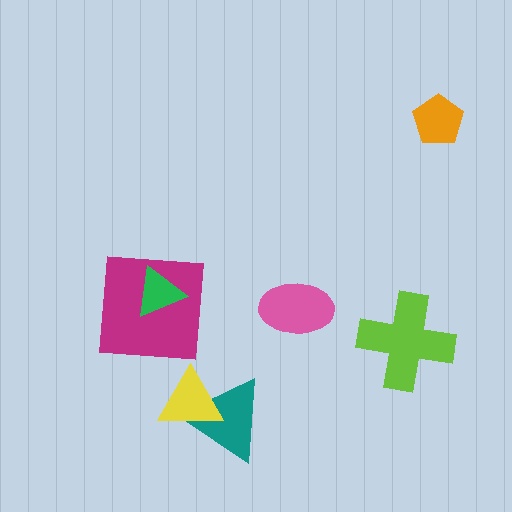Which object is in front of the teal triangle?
The yellow triangle is in front of the teal triangle.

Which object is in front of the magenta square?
The green triangle is in front of the magenta square.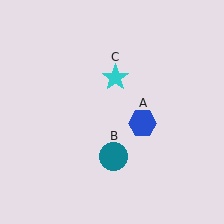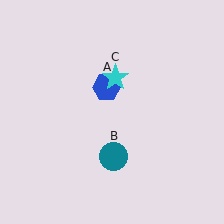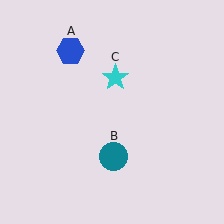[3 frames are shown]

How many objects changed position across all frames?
1 object changed position: blue hexagon (object A).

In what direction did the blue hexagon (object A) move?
The blue hexagon (object A) moved up and to the left.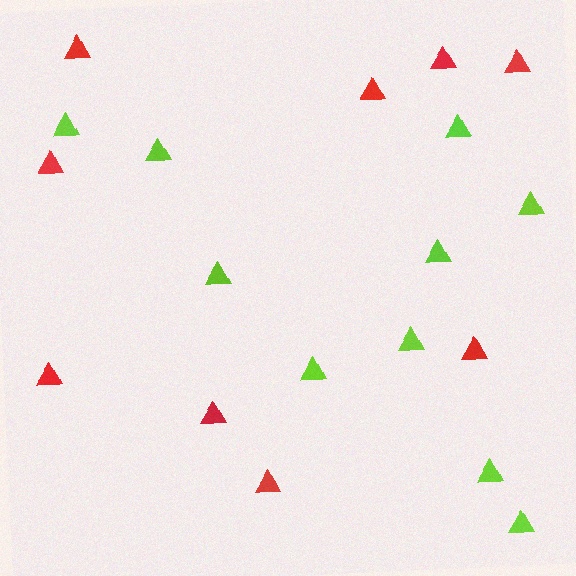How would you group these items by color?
There are 2 groups: one group of lime triangles (10) and one group of red triangles (9).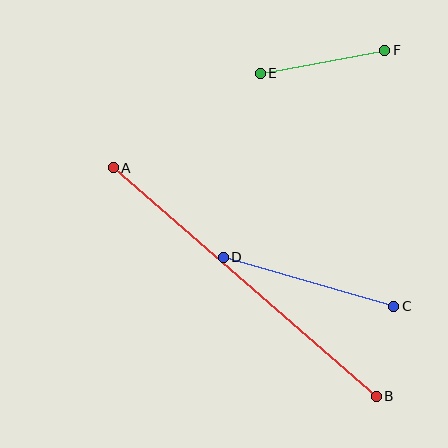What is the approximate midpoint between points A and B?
The midpoint is at approximately (245, 282) pixels.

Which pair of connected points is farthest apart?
Points A and B are farthest apart.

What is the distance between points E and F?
The distance is approximately 127 pixels.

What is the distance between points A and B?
The distance is approximately 349 pixels.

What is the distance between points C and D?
The distance is approximately 177 pixels.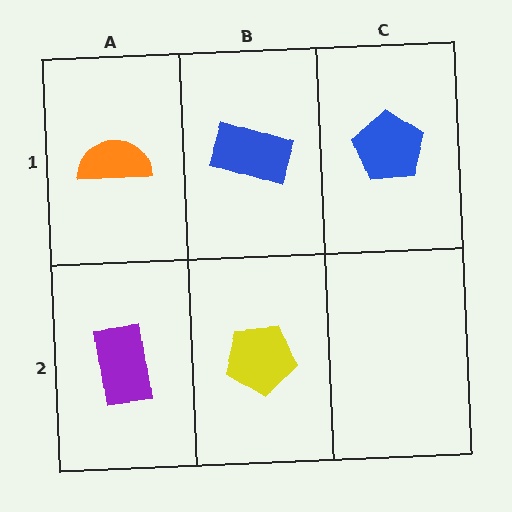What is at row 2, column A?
A purple rectangle.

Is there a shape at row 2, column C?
No, that cell is empty.